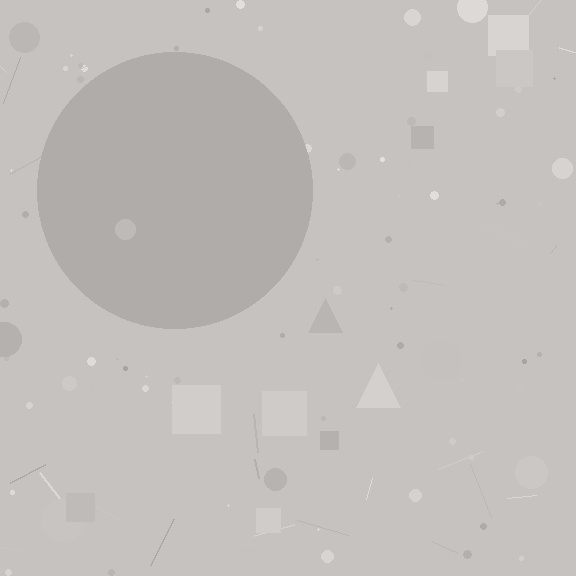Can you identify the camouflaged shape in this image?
The camouflaged shape is a circle.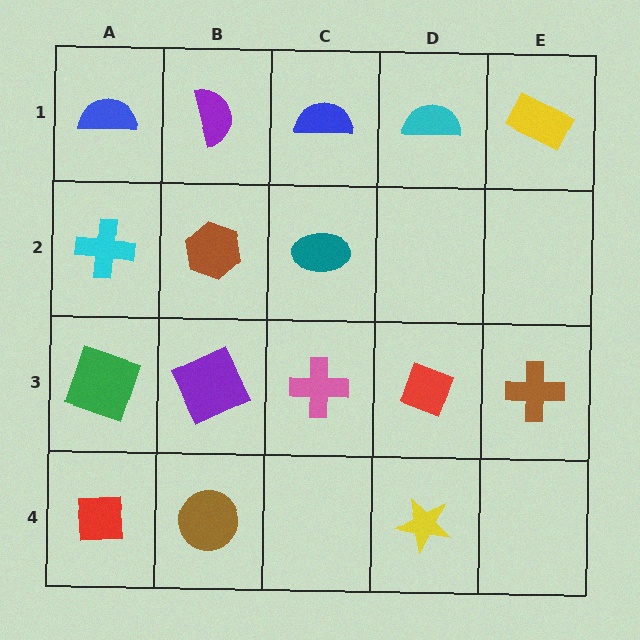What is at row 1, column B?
A purple semicircle.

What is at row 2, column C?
A teal ellipse.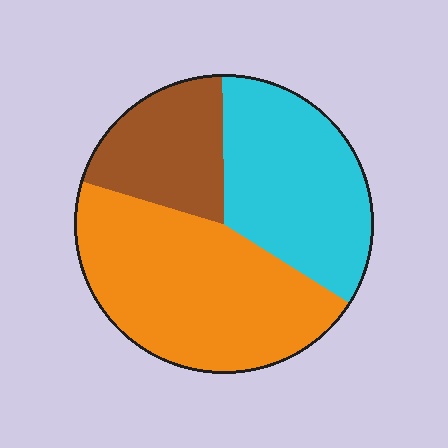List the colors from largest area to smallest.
From largest to smallest: orange, cyan, brown.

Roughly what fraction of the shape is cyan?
Cyan takes up about one third (1/3) of the shape.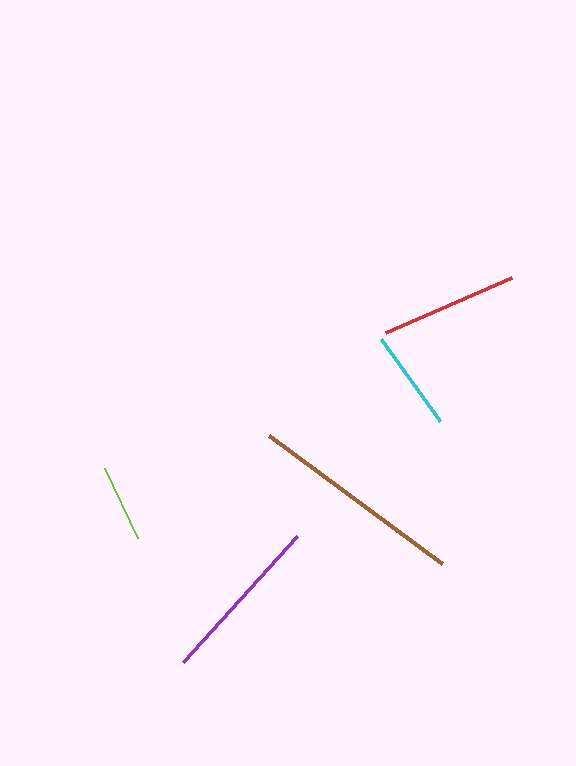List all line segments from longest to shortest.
From longest to shortest: brown, purple, red, cyan, lime.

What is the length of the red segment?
The red segment is approximately 138 pixels long.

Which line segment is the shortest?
The lime line is the shortest at approximately 77 pixels.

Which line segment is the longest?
The brown line is the longest at approximately 215 pixels.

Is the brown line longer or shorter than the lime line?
The brown line is longer than the lime line.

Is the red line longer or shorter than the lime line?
The red line is longer than the lime line.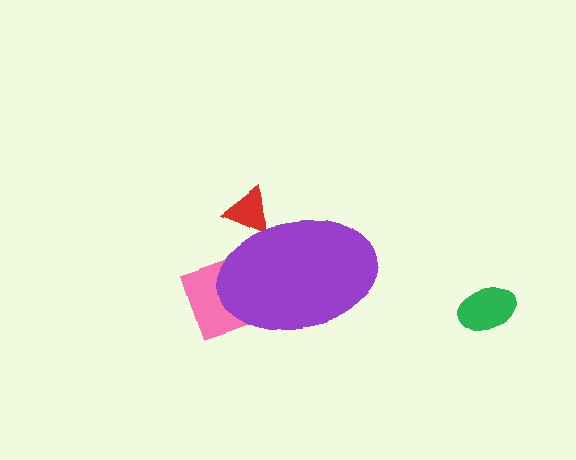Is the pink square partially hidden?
Yes, the pink square is partially hidden behind the purple ellipse.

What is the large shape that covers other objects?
A purple ellipse.